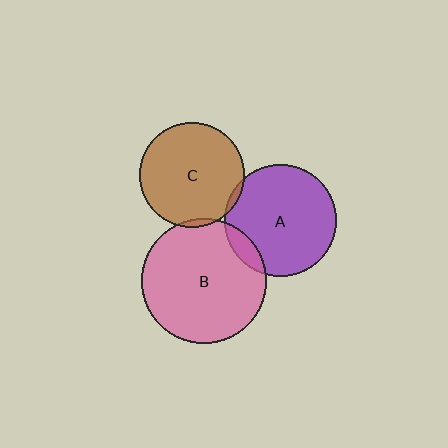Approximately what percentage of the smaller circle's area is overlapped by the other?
Approximately 10%.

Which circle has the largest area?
Circle B (pink).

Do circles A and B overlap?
Yes.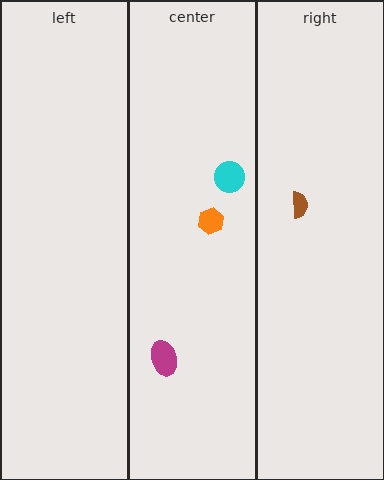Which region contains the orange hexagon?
The center region.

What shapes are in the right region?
The brown semicircle.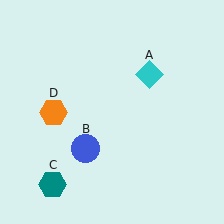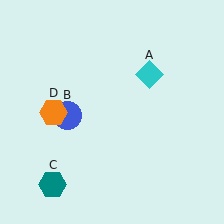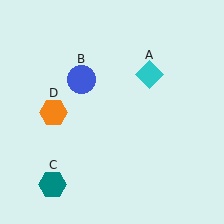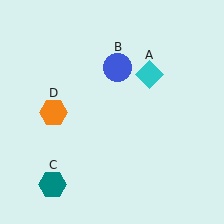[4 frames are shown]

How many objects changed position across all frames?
1 object changed position: blue circle (object B).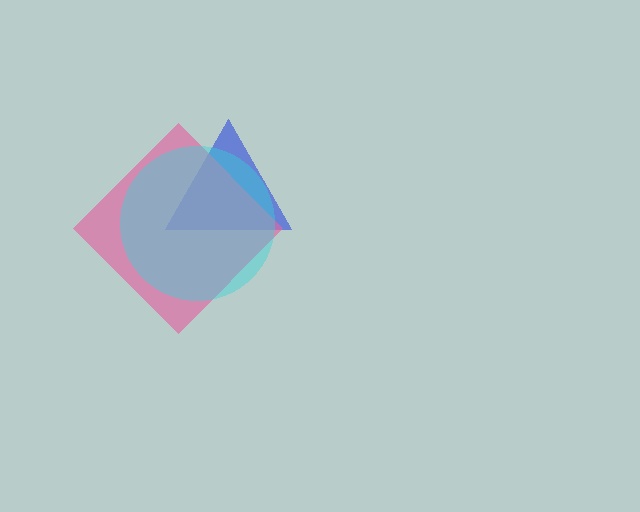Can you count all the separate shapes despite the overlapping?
Yes, there are 3 separate shapes.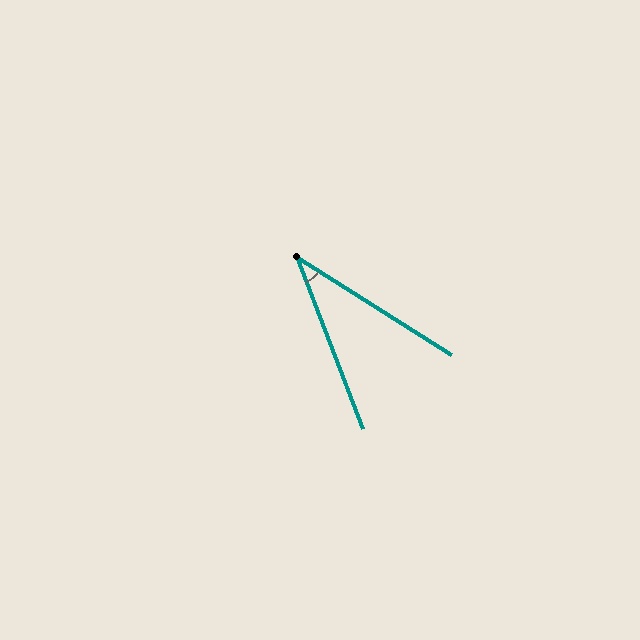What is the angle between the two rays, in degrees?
Approximately 37 degrees.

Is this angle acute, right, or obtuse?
It is acute.